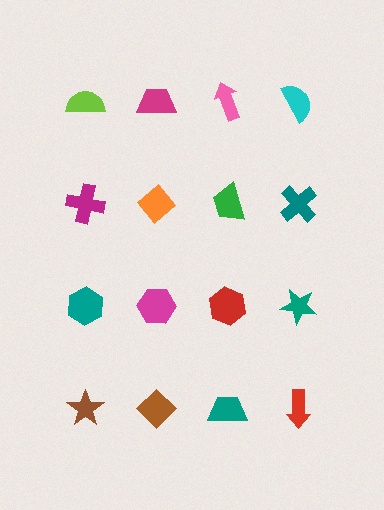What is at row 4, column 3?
A teal trapezoid.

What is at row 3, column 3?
A red hexagon.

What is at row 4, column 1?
A brown star.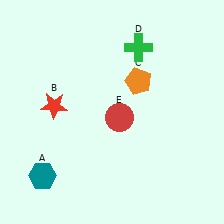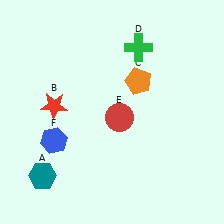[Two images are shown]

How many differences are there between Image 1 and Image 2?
There is 1 difference between the two images.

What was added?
A blue hexagon (F) was added in Image 2.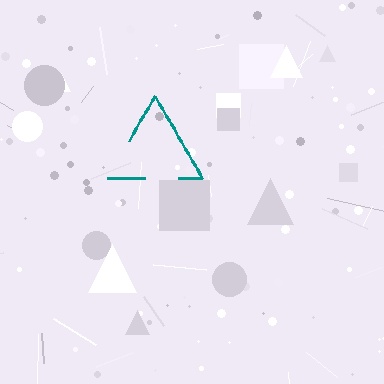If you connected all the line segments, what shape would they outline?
They would outline a triangle.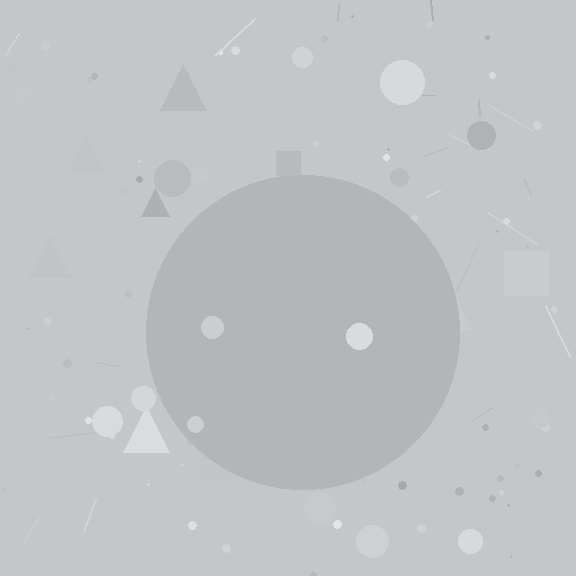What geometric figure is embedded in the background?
A circle is embedded in the background.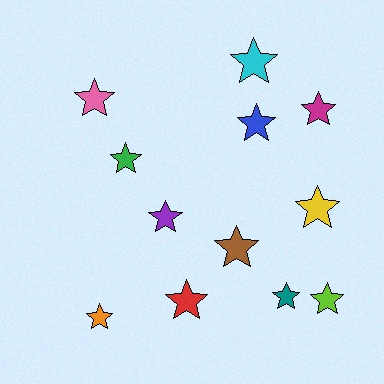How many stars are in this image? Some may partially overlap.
There are 12 stars.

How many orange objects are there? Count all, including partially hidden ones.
There is 1 orange object.